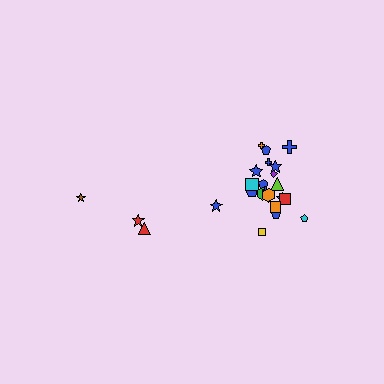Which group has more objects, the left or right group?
The right group.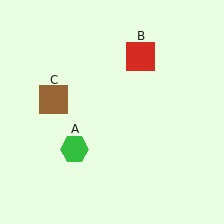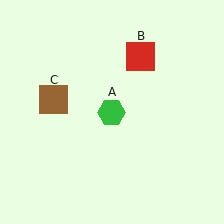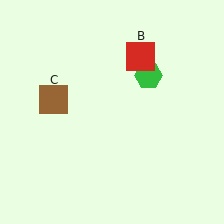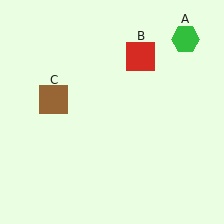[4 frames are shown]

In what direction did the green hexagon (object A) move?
The green hexagon (object A) moved up and to the right.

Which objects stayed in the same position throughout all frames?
Red square (object B) and brown square (object C) remained stationary.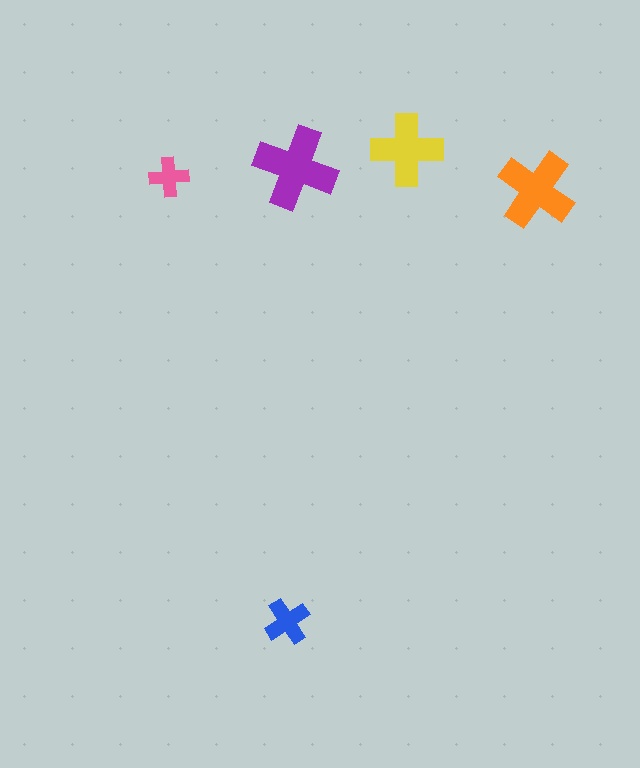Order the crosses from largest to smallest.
the purple one, the orange one, the yellow one, the blue one, the pink one.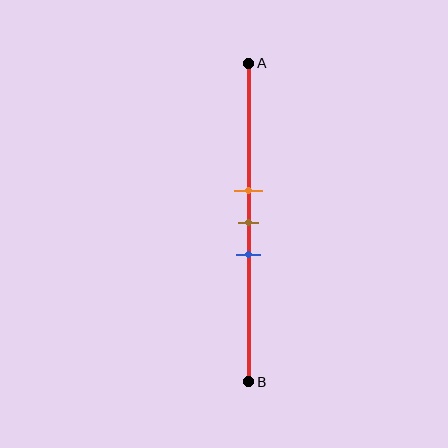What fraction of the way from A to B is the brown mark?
The brown mark is approximately 50% (0.5) of the way from A to B.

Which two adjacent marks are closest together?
The orange and brown marks are the closest adjacent pair.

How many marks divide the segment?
There are 3 marks dividing the segment.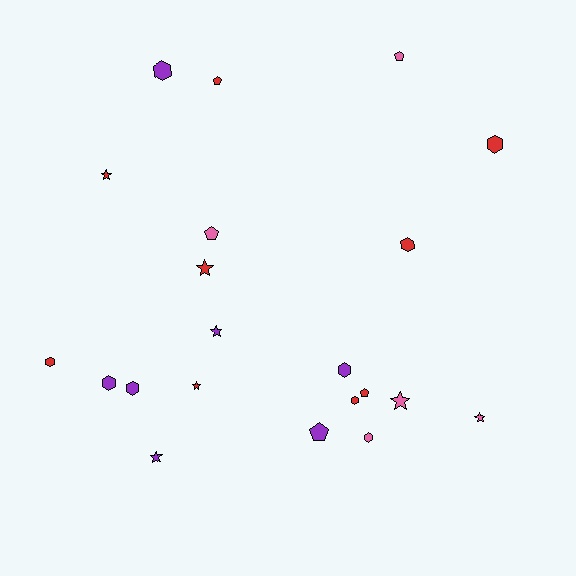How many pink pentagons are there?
There are 2 pink pentagons.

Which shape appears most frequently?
Hexagon, with 9 objects.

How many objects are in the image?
There are 21 objects.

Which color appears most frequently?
Red, with 9 objects.